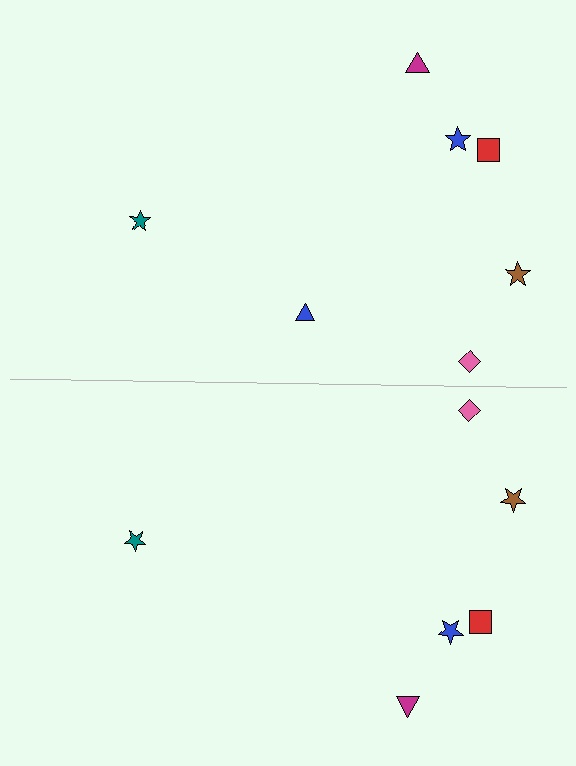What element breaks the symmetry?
A blue triangle is missing from the bottom side.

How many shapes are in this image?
There are 13 shapes in this image.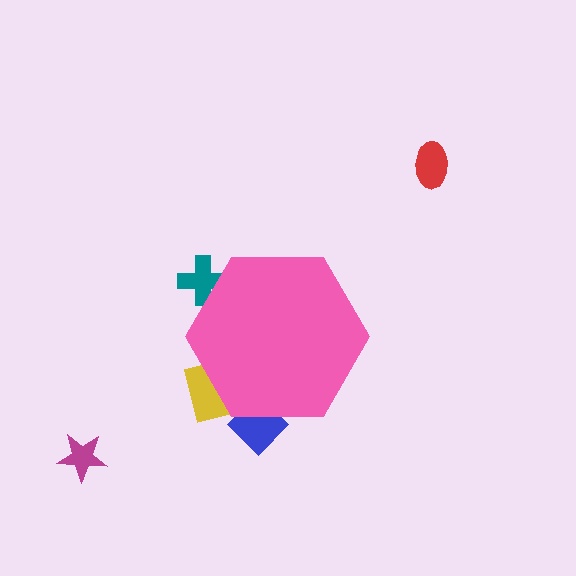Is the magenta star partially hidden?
No, the magenta star is fully visible.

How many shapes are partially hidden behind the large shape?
3 shapes are partially hidden.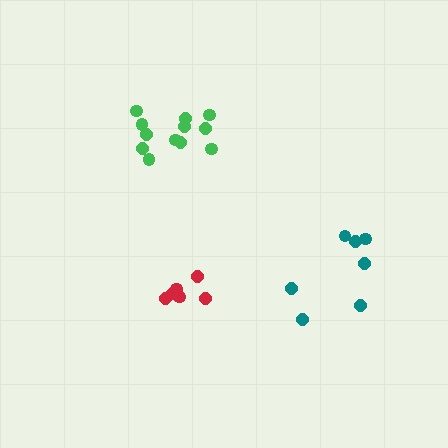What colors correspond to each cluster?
The clusters are colored: red, teal, green.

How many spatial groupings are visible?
There are 3 spatial groupings.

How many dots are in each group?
Group 1: 7 dots, Group 2: 7 dots, Group 3: 12 dots (26 total).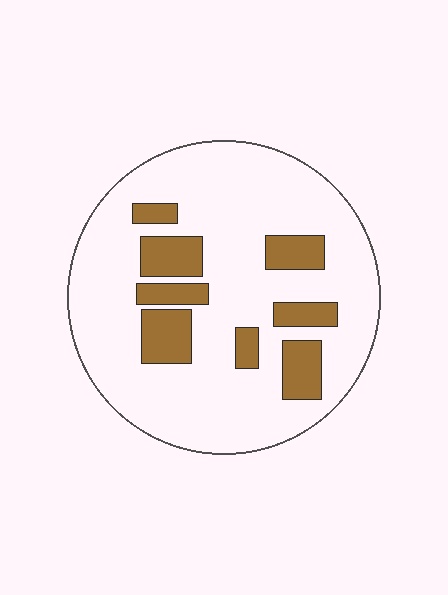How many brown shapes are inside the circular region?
8.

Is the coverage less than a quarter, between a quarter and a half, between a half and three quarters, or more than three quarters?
Less than a quarter.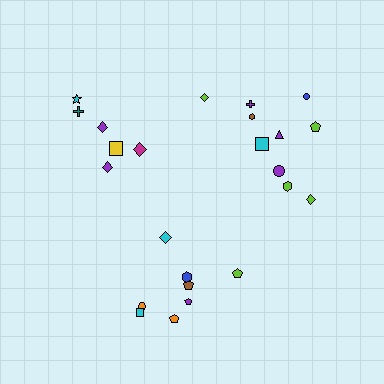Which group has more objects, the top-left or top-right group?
The top-right group.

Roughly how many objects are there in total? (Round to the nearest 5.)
Roughly 25 objects in total.